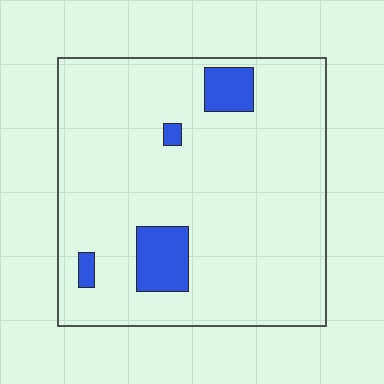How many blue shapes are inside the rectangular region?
4.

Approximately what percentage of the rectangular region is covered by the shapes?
Approximately 10%.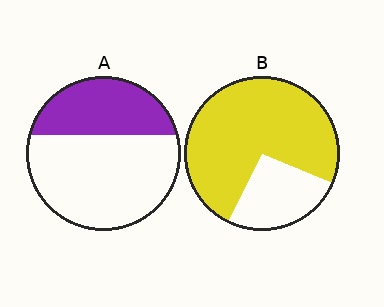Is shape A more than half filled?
No.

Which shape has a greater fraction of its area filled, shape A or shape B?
Shape B.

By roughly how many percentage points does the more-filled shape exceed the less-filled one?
By roughly 40 percentage points (B over A).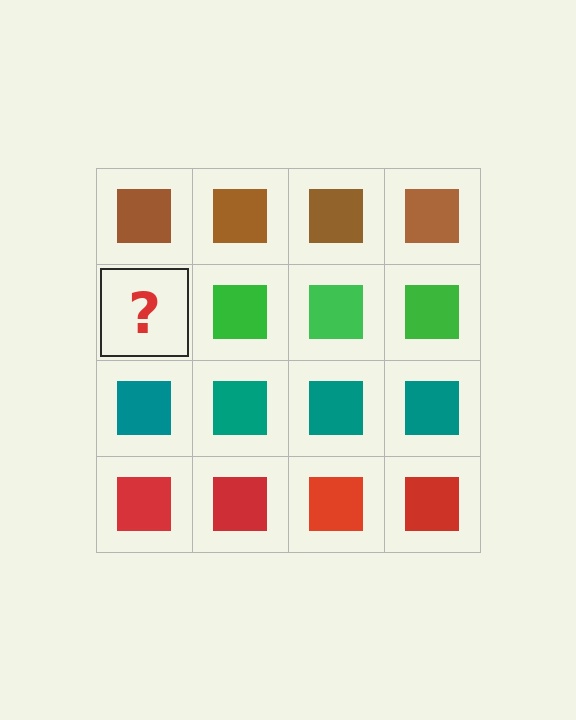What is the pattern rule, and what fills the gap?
The rule is that each row has a consistent color. The gap should be filled with a green square.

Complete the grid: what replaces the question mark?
The question mark should be replaced with a green square.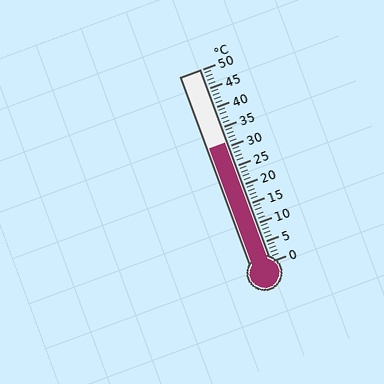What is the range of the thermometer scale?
The thermometer scale ranges from 0°C to 50°C.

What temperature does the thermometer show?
The thermometer shows approximately 31°C.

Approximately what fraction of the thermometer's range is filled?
The thermometer is filled to approximately 60% of its range.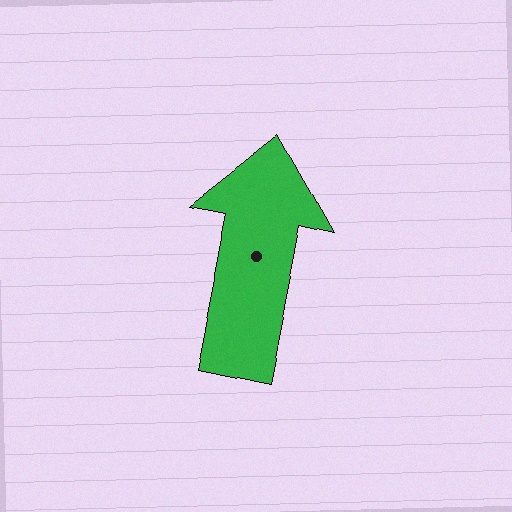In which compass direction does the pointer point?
North.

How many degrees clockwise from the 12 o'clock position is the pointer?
Approximately 11 degrees.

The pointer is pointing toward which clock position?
Roughly 12 o'clock.